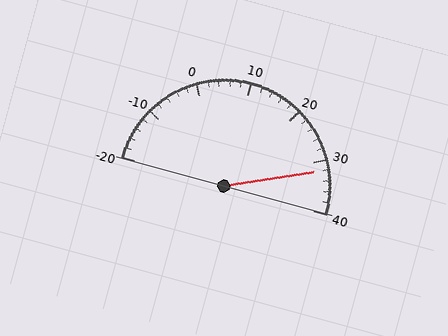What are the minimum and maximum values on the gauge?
The gauge ranges from -20 to 40.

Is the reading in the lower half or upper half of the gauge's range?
The reading is in the upper half of the range (-20 to 40).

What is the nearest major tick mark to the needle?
The nearest major tick mark is 30.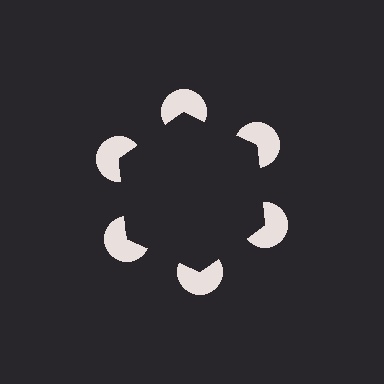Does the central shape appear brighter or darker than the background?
It typically appears slightly darker than the background, even though no actual brightness change is drawn.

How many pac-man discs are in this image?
There are 6 — one at each vertex of the illusory hexagon.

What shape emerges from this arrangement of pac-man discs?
An illusory hexagon — its edges are inferred from the aligned wedge cuts in the pac-man discs, not physically drawn.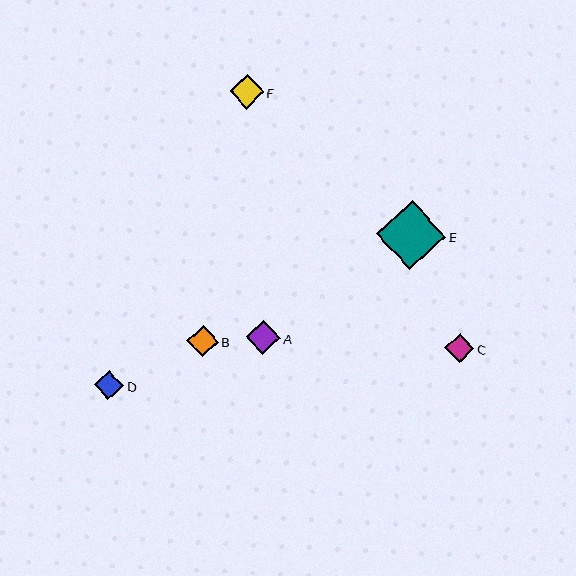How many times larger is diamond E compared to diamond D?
Diamond E is approximately 2.4 times the size of diamond D.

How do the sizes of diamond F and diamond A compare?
Diamond F and diamond A are approximately the same size.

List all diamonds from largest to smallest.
From largest to smallest: E, F, A, B, C, D.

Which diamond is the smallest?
Diamond D is the smallest with a size of approximately 29 pixels.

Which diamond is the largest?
Diamond E is the largest with a size of approximately 69 pixels.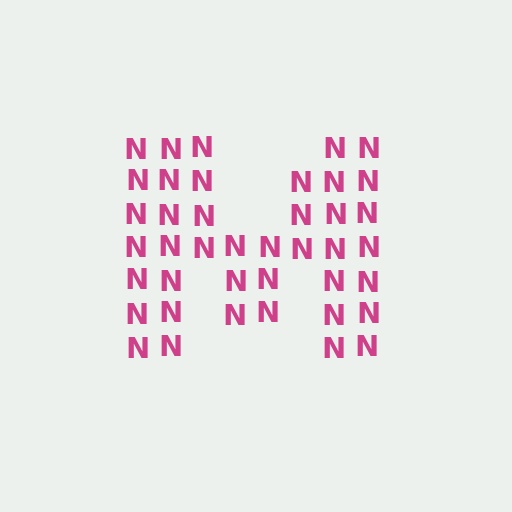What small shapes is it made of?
It is made of small letter N's.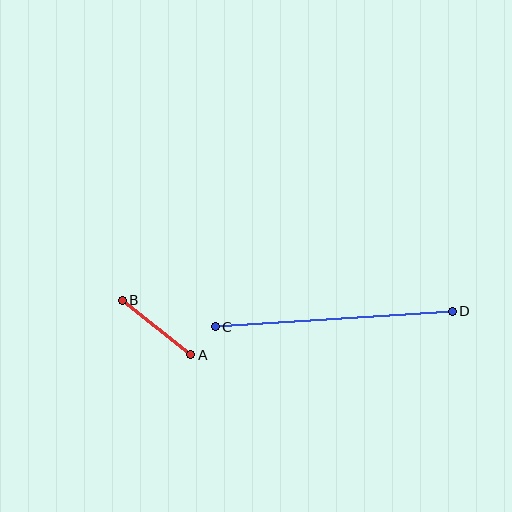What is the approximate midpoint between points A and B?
The midpoint is at approximately (156, 327) pixels.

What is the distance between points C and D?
The distance is approximately 237 pixels.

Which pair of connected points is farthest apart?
Points C and D are farthest apart.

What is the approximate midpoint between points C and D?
The midpoint is at approximately (334, 319) pixels.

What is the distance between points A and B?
The distance is approximately 87 pixels.